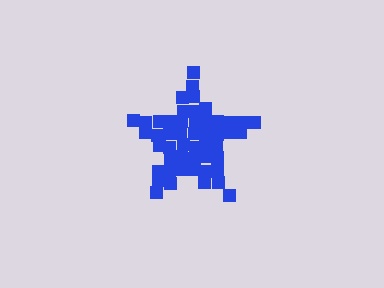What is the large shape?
The large shape is a star.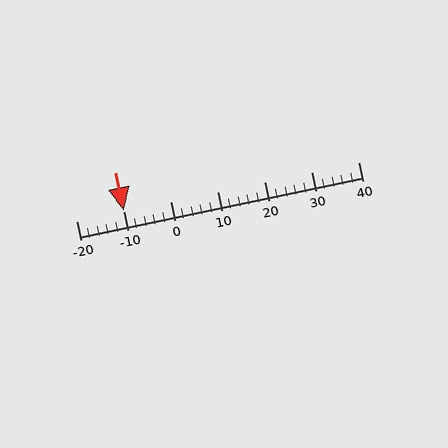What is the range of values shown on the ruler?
The ruler shows values from -20 to 40.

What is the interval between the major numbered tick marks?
The major tick marks are spaced 10 units apart.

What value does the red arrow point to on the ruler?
The red arrow points to approximately -10.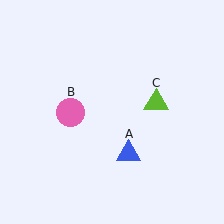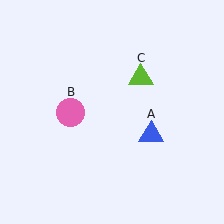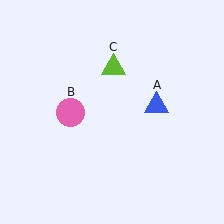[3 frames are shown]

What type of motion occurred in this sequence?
The blue triangle (object A), lime triangle (object C) rotated counterclockwise around the center of the scene.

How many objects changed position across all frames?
2 objects changed position: blue triangle (object A), lime triangle (object C).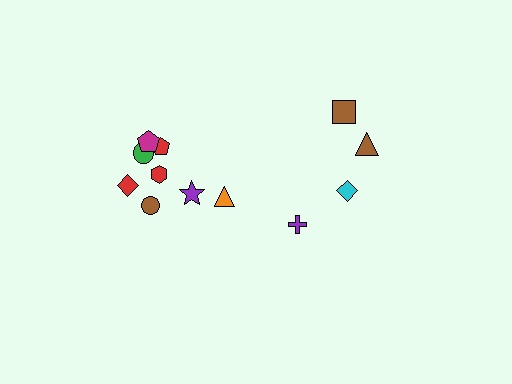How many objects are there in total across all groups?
There are 12 objects.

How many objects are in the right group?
There are 4 objects.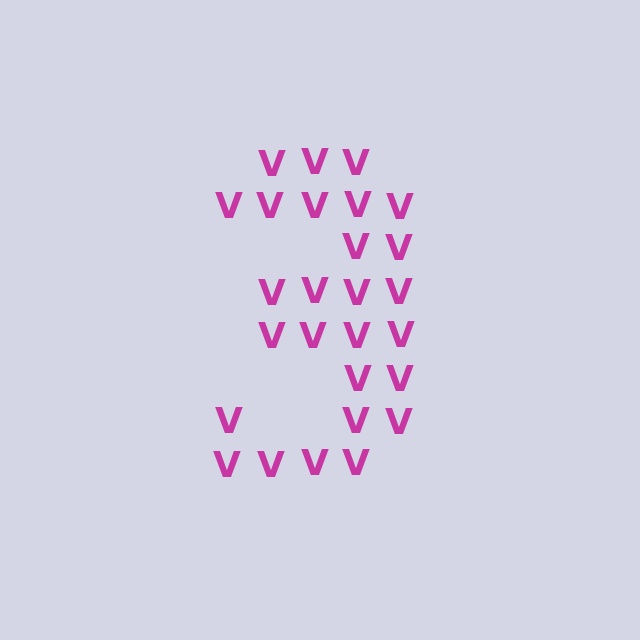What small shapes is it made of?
It is made of small letter V's.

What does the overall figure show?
The overall figure shows the digit 3.